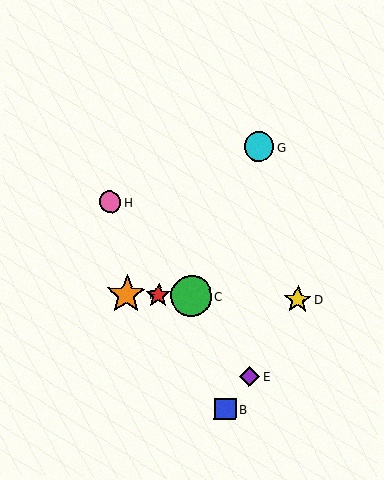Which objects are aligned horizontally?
Objects A, C, D, F are aligned horizontally.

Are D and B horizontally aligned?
No, D is at y≈300 and B is at y≈409.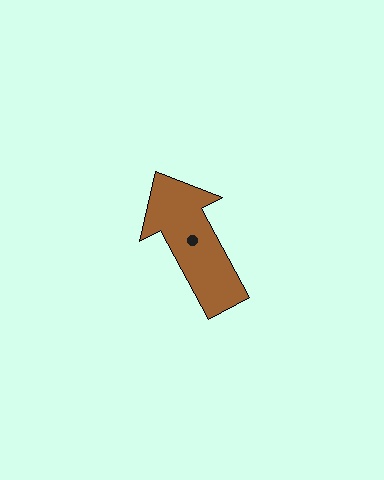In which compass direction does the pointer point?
Northwest.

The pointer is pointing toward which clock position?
Roughly 11 o'clock.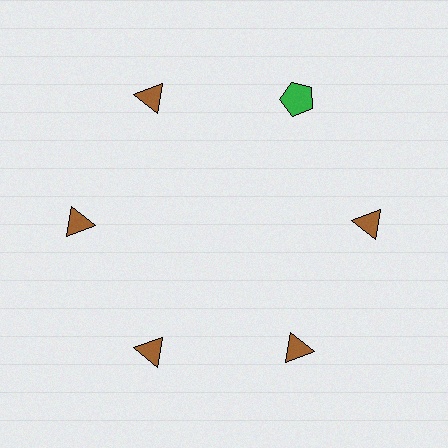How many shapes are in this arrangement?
There are 6 shapes arranged in a ring pattern.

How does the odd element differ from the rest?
It differs in both color (green instead of brown) and shape (pentagon instead of triangle).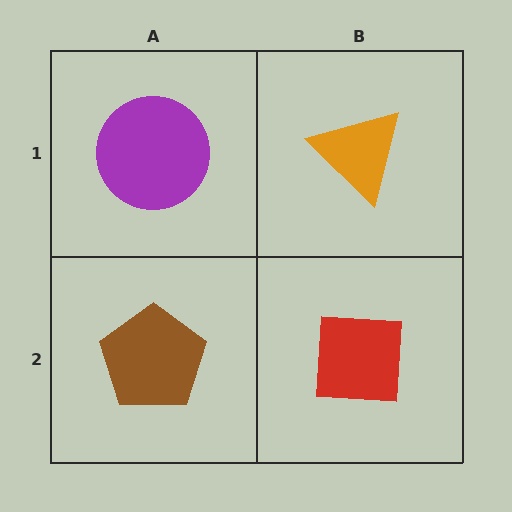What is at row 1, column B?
An orange triangle.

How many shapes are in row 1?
2 shapes.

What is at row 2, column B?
A red square.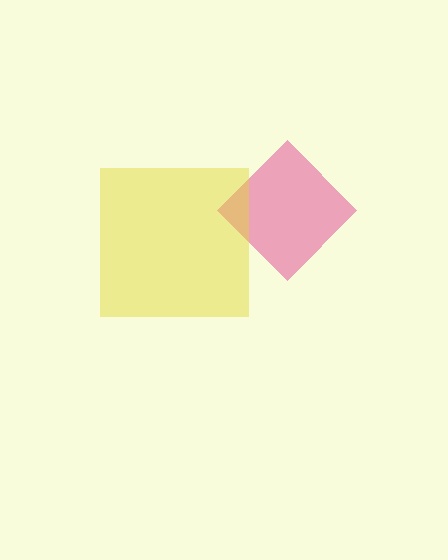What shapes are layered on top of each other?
The layered shapes are: a pink diamond, a yellow square.